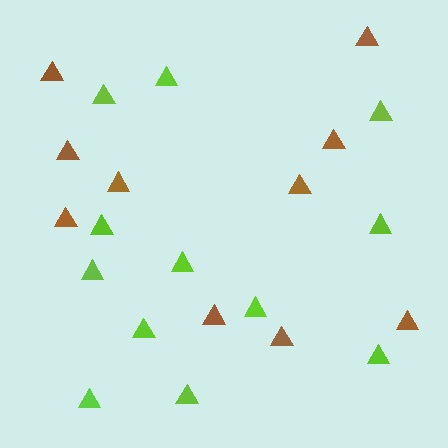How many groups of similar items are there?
There are 2 groups: one group of lime triangles (12) and one group of brown triangles (10).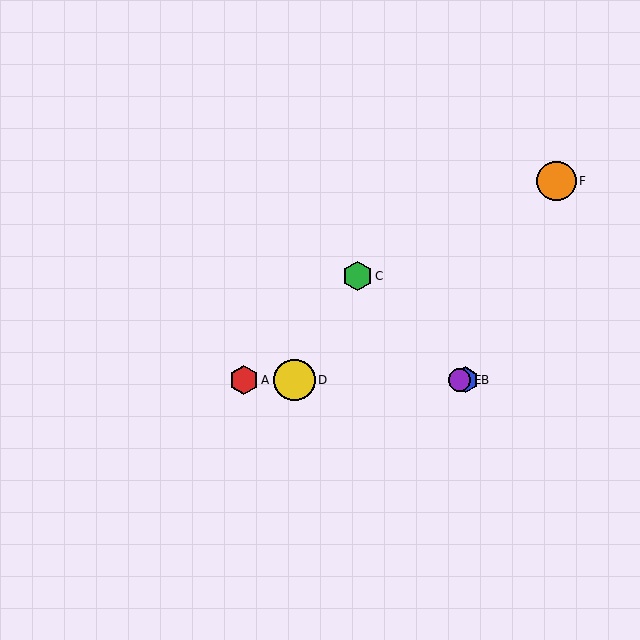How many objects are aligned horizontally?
4 objects (A, B, D, E) are aligned horizontally.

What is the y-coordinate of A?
Object A is at y≈380.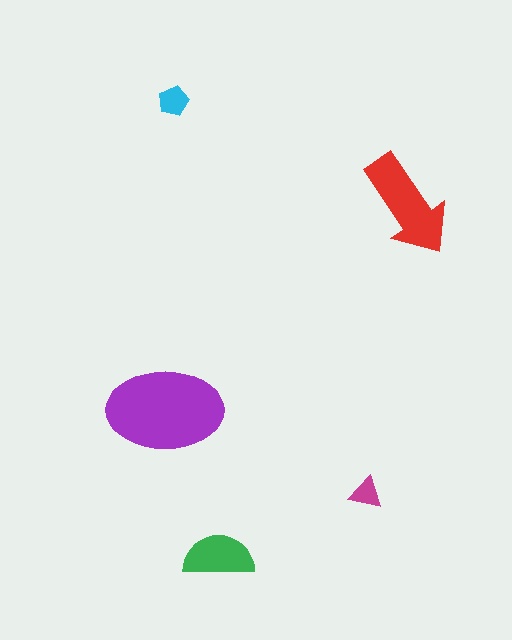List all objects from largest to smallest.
The purple ellipse, the red arrow, the green semicircle, the cyan pentagon, the magenta triangle.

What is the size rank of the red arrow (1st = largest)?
2nd.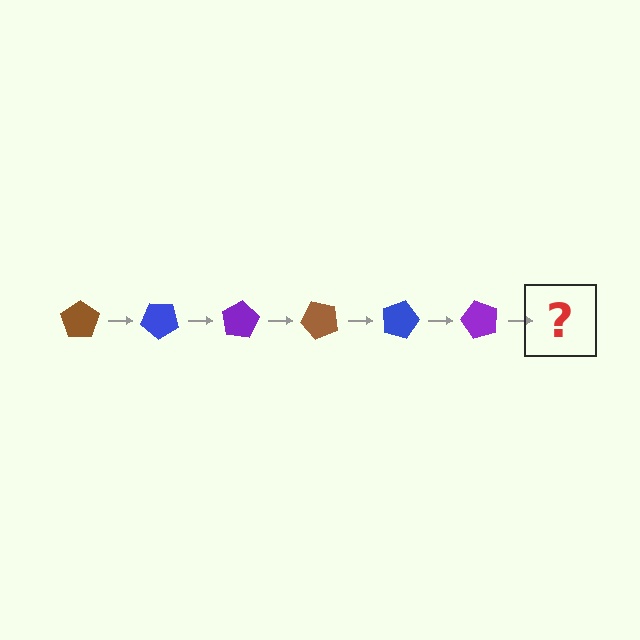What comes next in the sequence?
The next element should be a brown pentagon, rotated 240 degrees from the start.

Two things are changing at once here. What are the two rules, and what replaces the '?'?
The two rules are that it rotates 40 degrees each step and the color cycles through brown, blue, and purple. The '?' should be a brown pentagon, rotated 240 degrees from the start.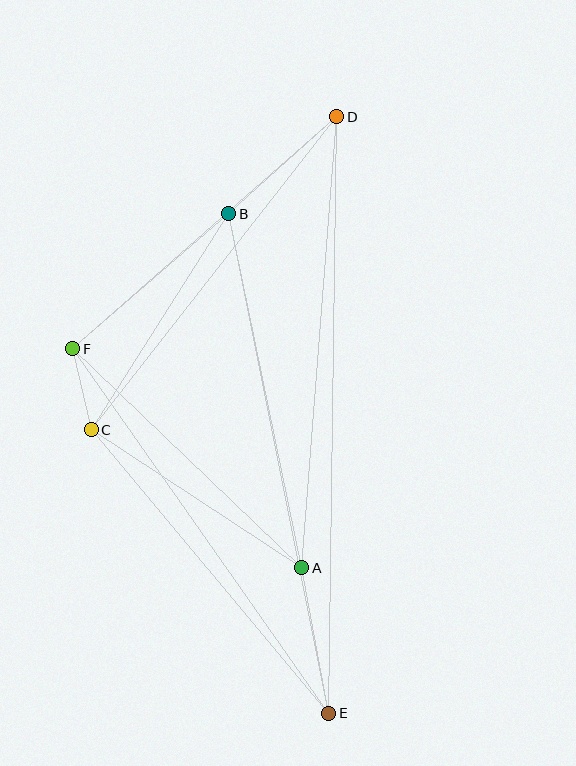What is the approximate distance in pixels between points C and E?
The distance between C and E is approximately 370 pixels.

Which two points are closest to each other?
Points C and F are closest to each other.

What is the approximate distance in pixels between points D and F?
The distance between D and F is approximately 351 pixels.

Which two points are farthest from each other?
Points D and E are farthest from each other.